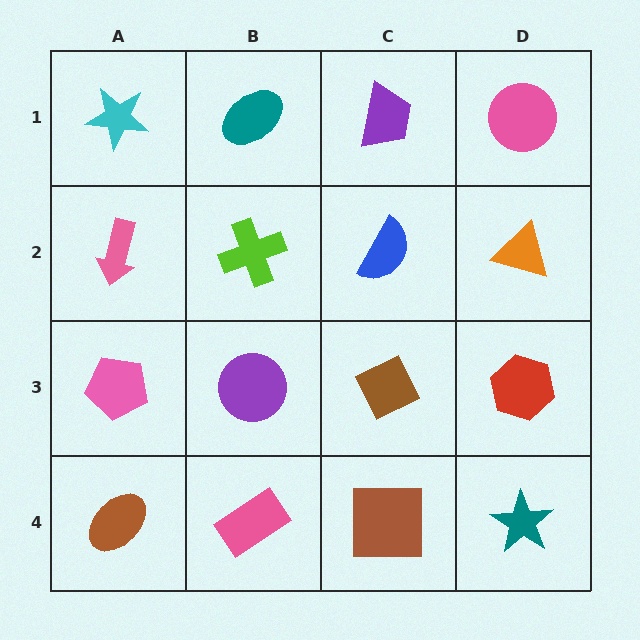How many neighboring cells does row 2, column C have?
4.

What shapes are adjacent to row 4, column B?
A purple circle (row 3, column B), a brown ellipse (row 4, column A), a brown square (row 4, column C).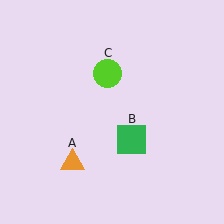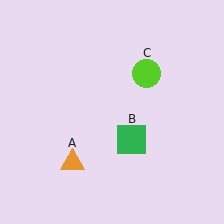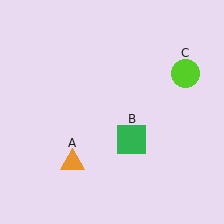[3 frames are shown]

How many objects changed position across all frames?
1 object changed position: lime circle (object C).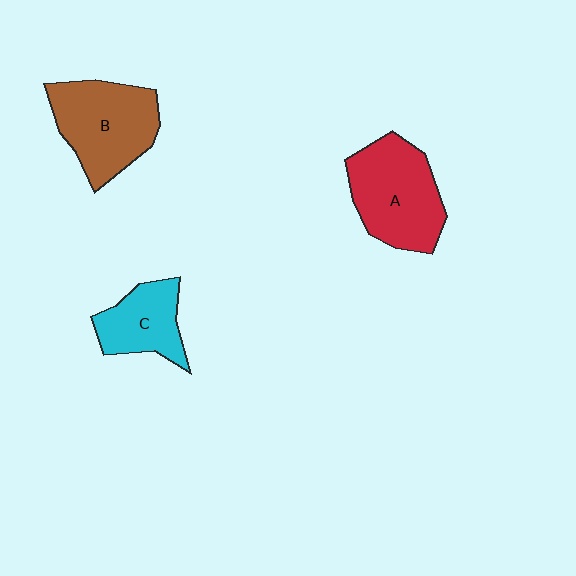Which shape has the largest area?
Shape A (red).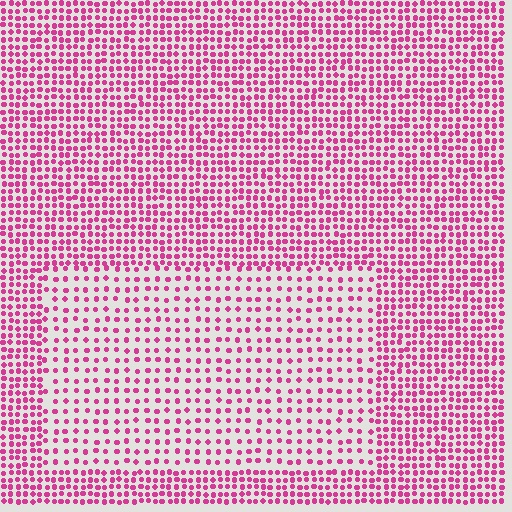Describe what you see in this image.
The image contains small magenta elements arranged at two different densities. A rectangle-shaped region is visible where the elements are less densely packed than the surrounding area.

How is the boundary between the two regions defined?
The boundary is defined by a change in element density (approximately 2.0x ratio). All elements are the same color, size, and shape.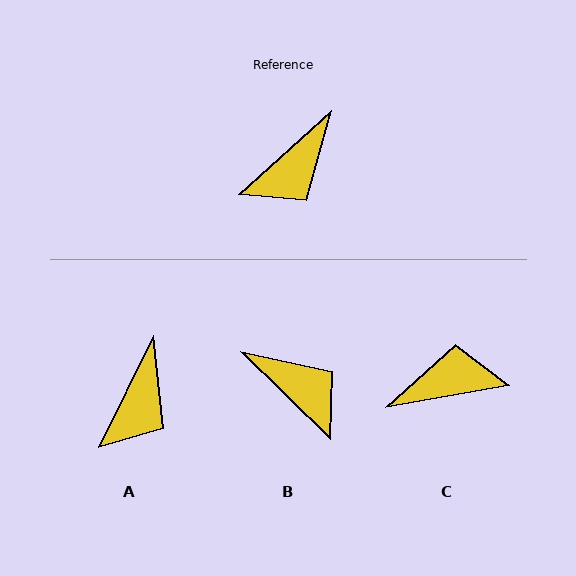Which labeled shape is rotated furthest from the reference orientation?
C, about 148 degrees away.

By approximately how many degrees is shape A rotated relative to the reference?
Approximately 22 degrees counter-clockwise.